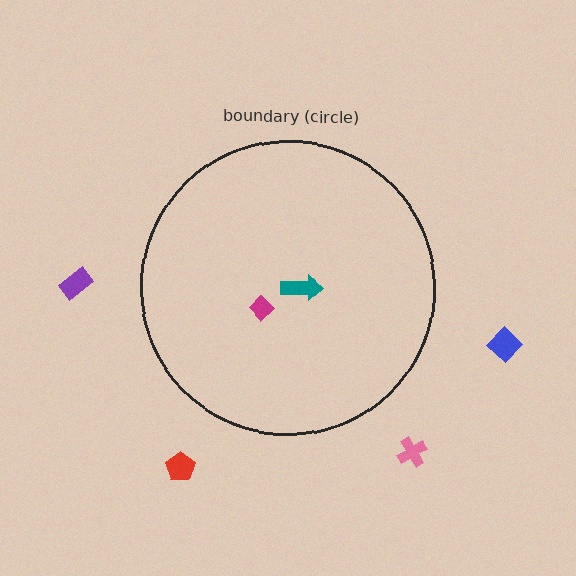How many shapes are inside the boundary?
2 inside, 4 outside.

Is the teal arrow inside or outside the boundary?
Inside.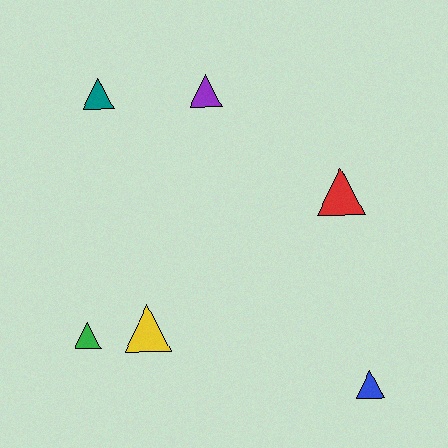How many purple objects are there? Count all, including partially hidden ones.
There is 1 purple object.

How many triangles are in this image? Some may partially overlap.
There are 6 triangles.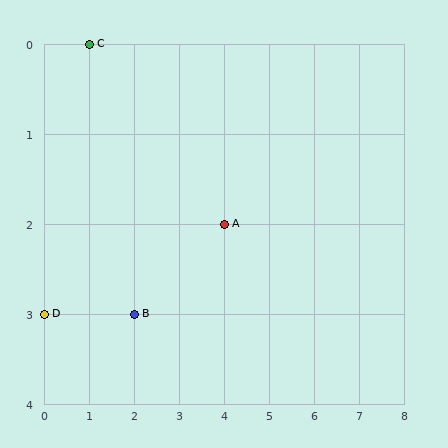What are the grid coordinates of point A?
Point A is at grid coordinates (4, 2).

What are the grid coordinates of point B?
Point B is at grid coordinates (2, 3).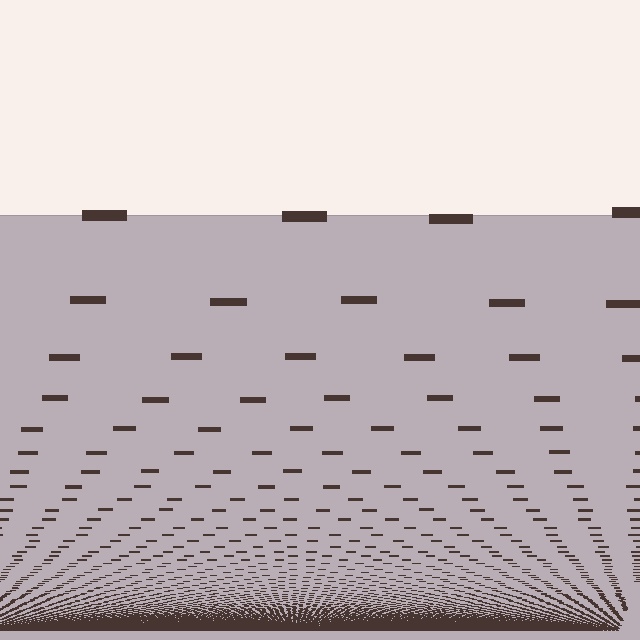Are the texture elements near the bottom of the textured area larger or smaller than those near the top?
Smaller. The gradient is inverted — elements near the bottom are smaller and denser.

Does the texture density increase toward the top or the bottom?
Density increases toward the bottom.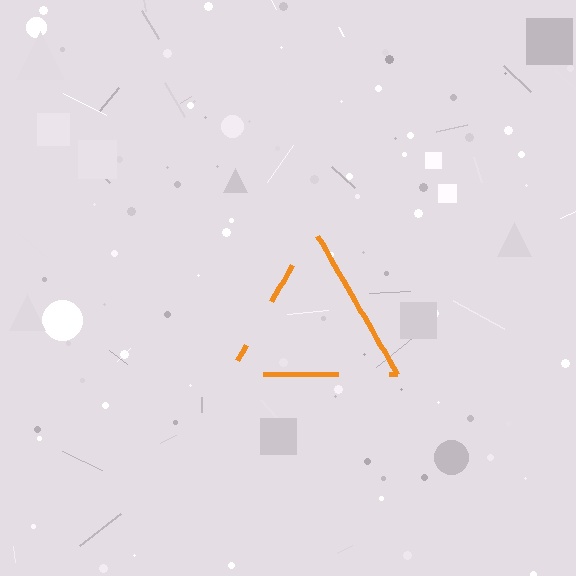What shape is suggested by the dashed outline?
The dashed outline suggests a triangle.